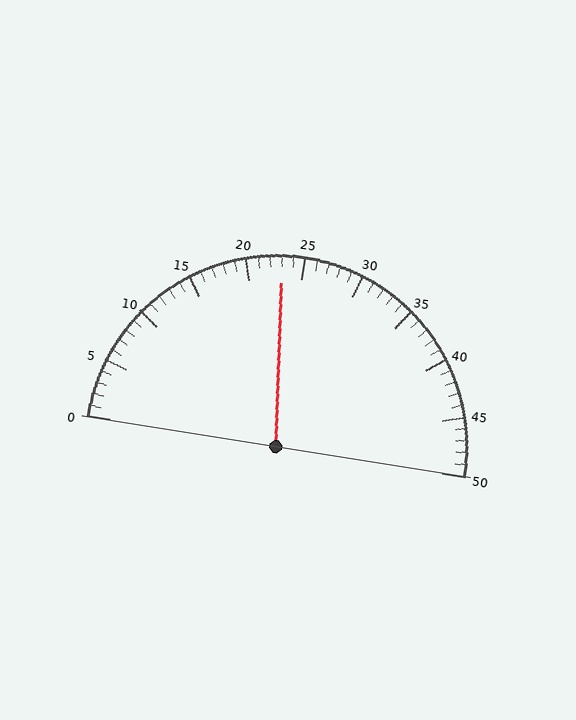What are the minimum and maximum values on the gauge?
The gauge ranges from 0 to 50.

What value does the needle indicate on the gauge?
The needle indicates approximately 23.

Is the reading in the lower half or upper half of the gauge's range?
The reading is in the lower half of the range (0 to 50).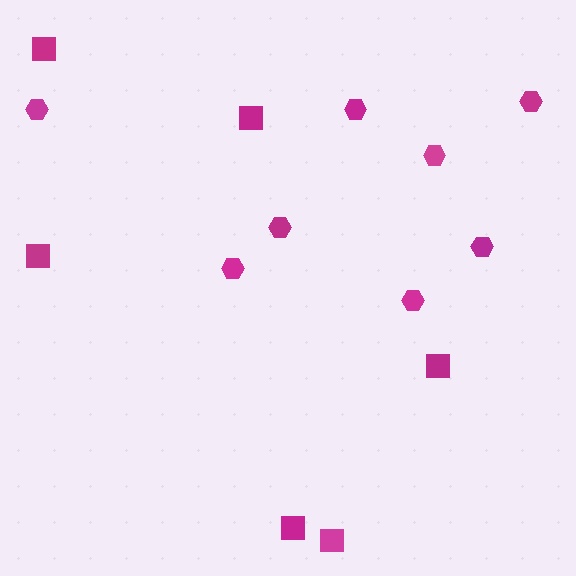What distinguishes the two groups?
There are 2 groups: one group of hexagons (8) and one group of squares (6).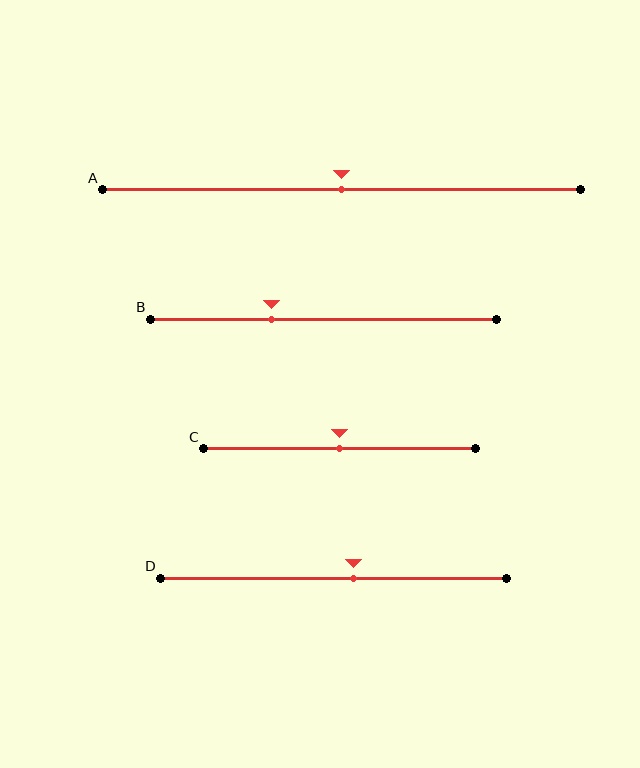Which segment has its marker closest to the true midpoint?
Segment A has its marker closest to the true midpoint.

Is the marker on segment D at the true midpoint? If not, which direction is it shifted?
No, the marker on segment D is shifted to the right by about 6% of the segment length.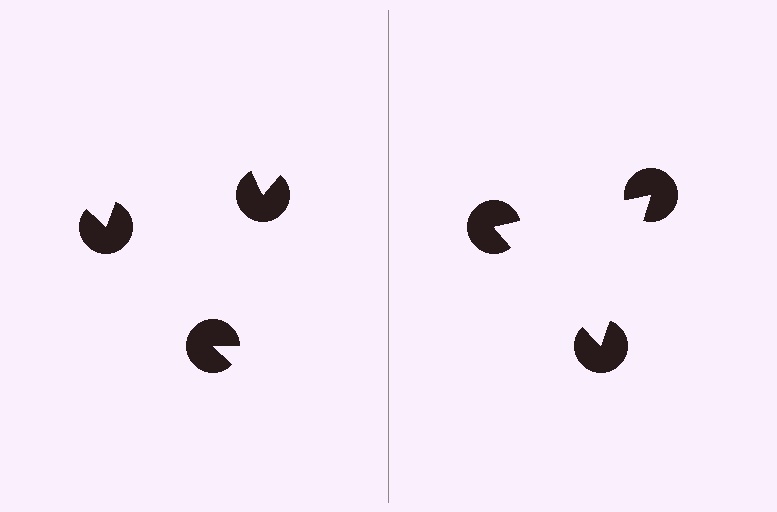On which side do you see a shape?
An illusory triangle appears on the right side. On the left side the wedge cuts are rotated, so no coherent shape forms.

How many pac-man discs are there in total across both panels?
6 — 3 on each side.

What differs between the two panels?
The pac-man discs are positioned identically on both sides; only the wedge orientations differ. On the right they align to a triangle; on the left they are misaligned.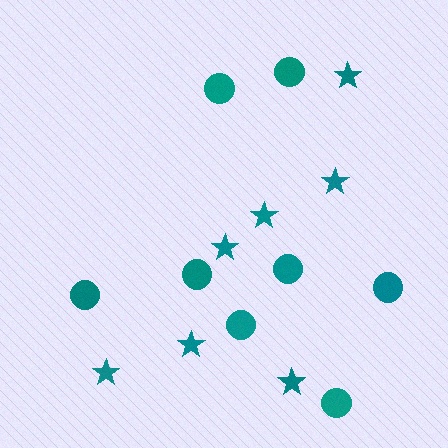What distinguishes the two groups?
There are 2 groups: one group of stars (7) and one group of circles (8).